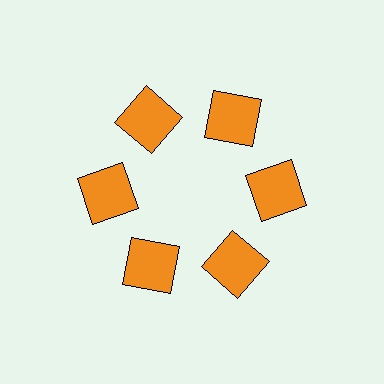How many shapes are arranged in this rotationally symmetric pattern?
There are 6 shapes, arranged in 6 groups of 1.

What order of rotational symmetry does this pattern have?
This pattern has 6-fold rotational symmetry.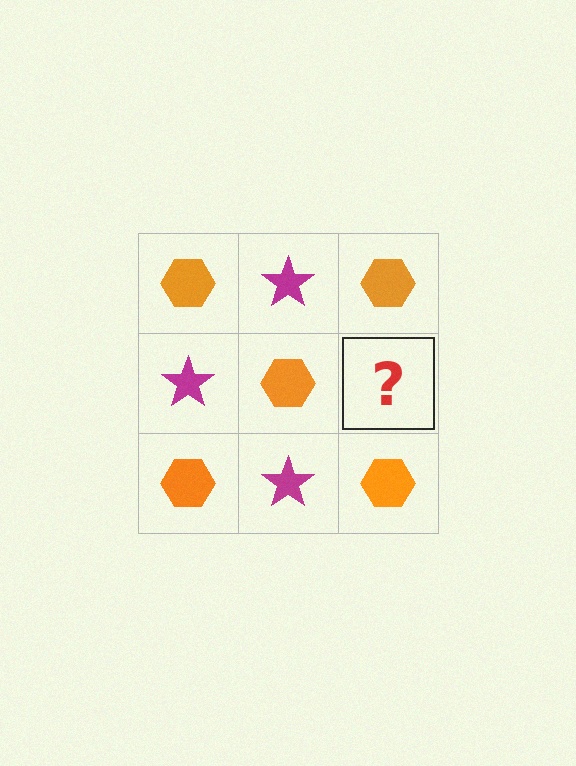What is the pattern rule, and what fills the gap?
The rule is that it alternates orange hexagon and magenta star in a checkerboard pattern. The gap should be filled with a magenta star.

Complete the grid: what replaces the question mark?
The question mark should be replaced with a magenta star.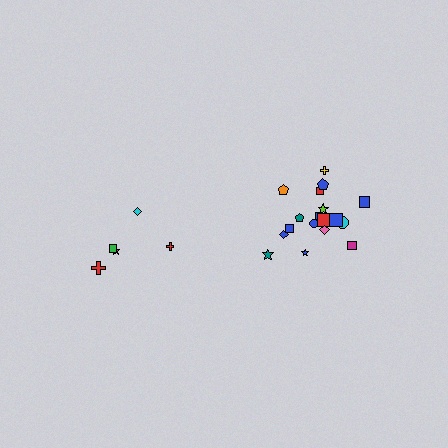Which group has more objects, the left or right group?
The right group.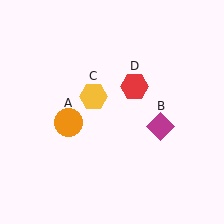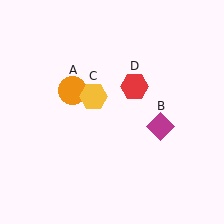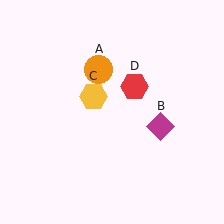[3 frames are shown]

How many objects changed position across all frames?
1 object changed position: orange circle (object A).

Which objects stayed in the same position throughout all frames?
Magenta diamond (object B) and yellow hexagon (object C) and red hexagon (object D) remained stationary.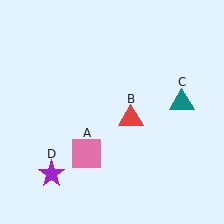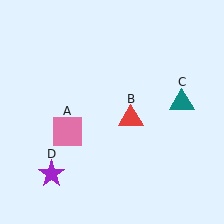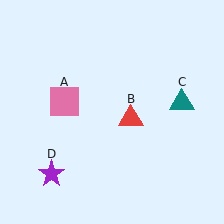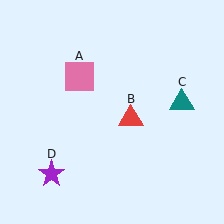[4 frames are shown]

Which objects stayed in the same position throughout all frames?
Red triangle (object B) and teal triangle (object C) and purple star (object D) remained stationary.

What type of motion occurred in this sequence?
The pink square (object A) rotated clockwise around the center of the scene.